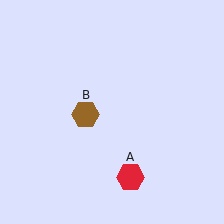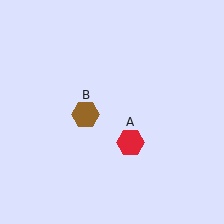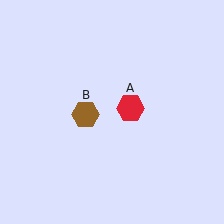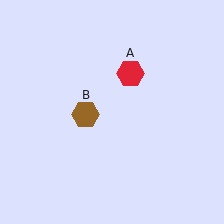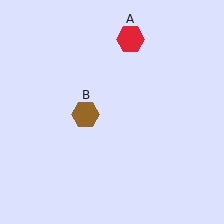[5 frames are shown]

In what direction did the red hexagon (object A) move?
The red hexagon (object A) moved up.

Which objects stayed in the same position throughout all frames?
Brown hexagon (object B) remained stationary.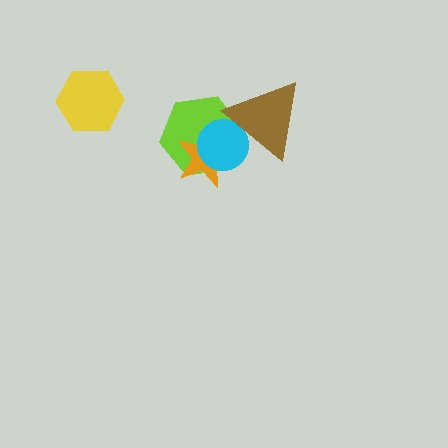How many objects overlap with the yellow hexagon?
0 objects overlap with the yellow hexagon.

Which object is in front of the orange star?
The cyan circle is in front of the orange star.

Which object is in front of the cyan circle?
The brown triangle is in front of the cyan circle.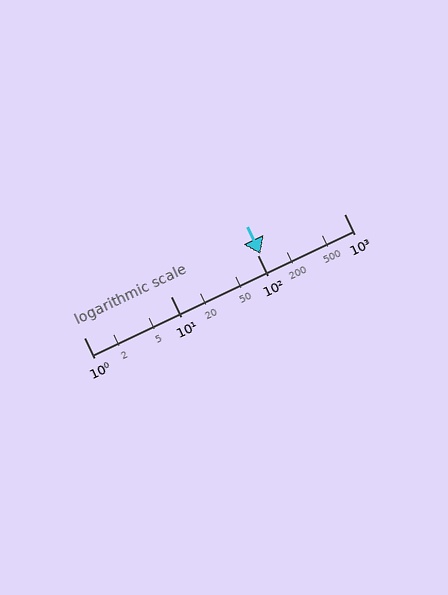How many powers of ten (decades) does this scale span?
The scale spans 3 decades, from 1 to 1000.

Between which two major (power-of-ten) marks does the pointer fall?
The pointer is between 100 and 1000.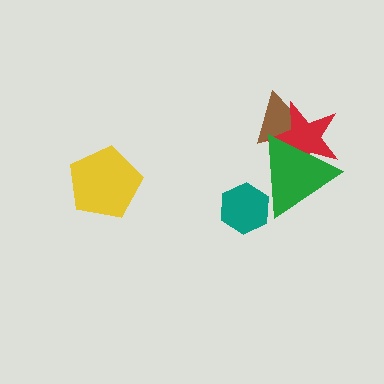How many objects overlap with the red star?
2 objects overlap with the red star.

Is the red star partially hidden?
Yes, it is partially covered by another shape.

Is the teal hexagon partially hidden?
Yes, it is partially covered by another shape.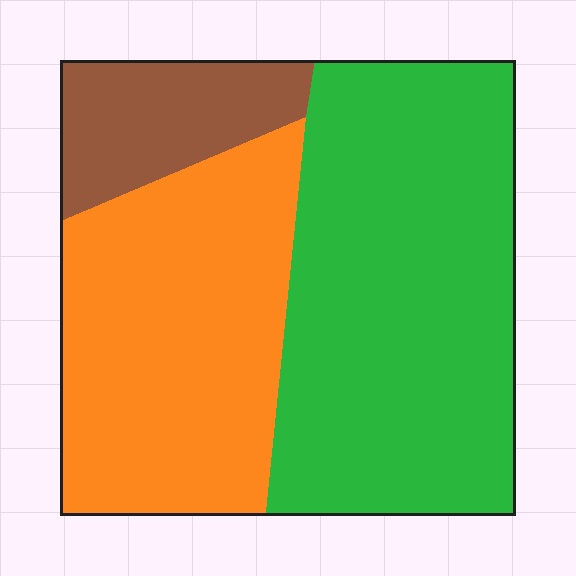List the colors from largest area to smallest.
From largest to smallest: green, orange, brown.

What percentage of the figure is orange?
Orange covers roughly 35% of the figure.